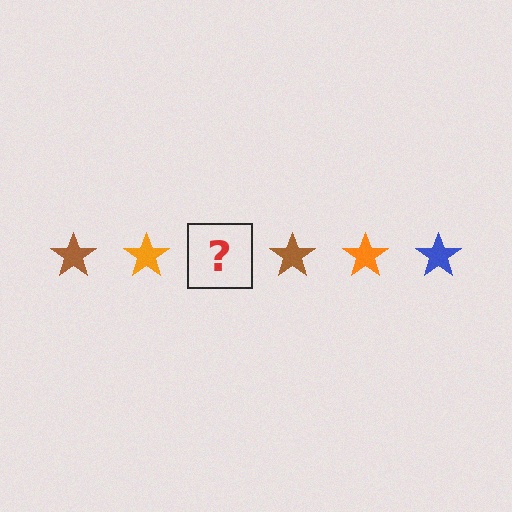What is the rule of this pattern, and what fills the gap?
The rule is that the pattern cycles through brown, orange, blue stars. The gap should be filled with a blue star.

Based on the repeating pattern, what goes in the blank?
The blank should be a blue star.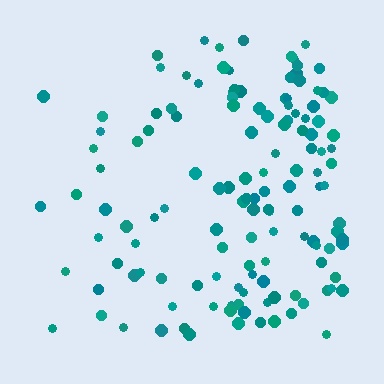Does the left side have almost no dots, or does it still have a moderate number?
Still a moderate number, just noticeably fewer than the right.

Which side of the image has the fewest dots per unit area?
The left.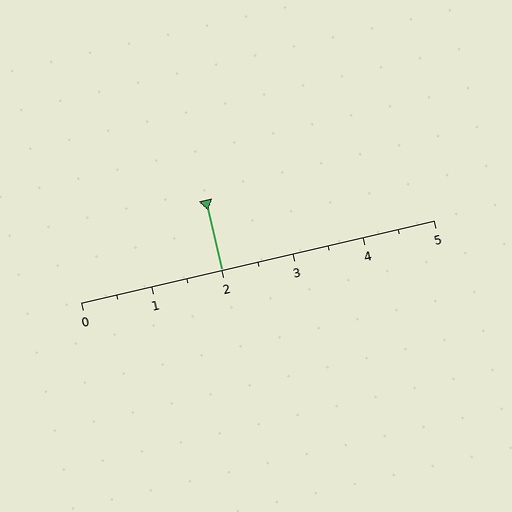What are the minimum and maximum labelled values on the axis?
The axis runs from 0 to 5.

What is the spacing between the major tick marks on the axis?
The major ticks are spaced 1 apart.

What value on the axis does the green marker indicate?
The marker indicates approximately 2.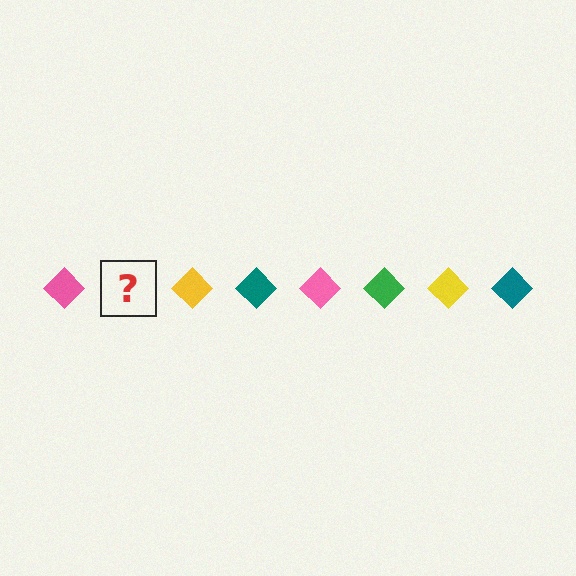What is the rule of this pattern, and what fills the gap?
The rule is that the pattern cycles through pink, green, yellow, teal diamonds. The gap should be filled with a green diamond.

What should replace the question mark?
The question mark should be replaced with a green diamond.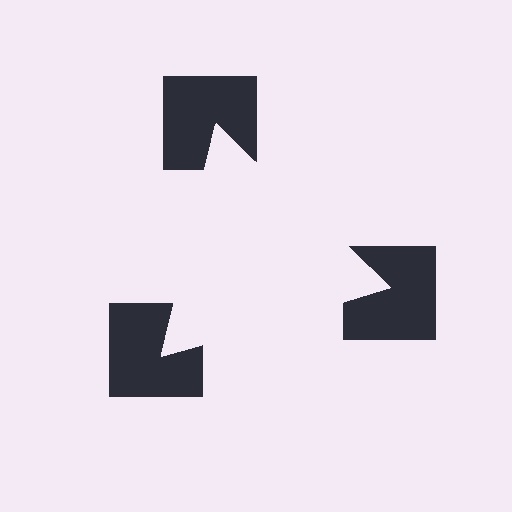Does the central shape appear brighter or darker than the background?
It typically appears slightly brighter than the background, even though no actual brightness change is drawn.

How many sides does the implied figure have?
3 sides.